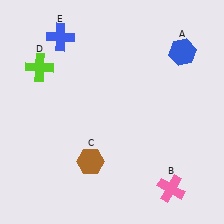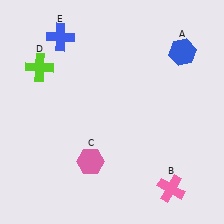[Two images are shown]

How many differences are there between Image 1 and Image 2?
There is 1 difference between the two images.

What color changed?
The hexagon (C) changed from brown in Image 1 to pink in Image 2.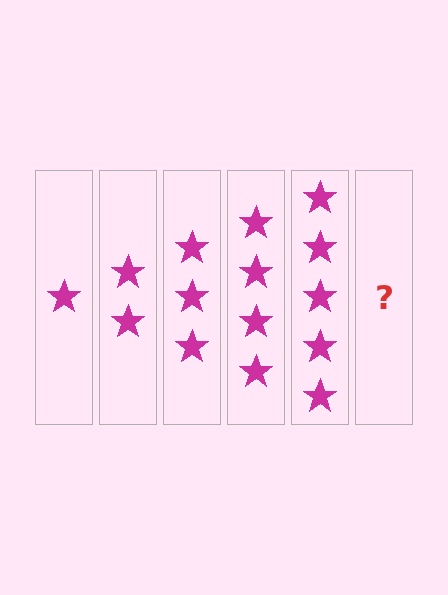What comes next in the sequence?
The next element should be 6 stars.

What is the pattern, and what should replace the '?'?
The pattern is that each step adds one more star. The '?' should be 6 stars.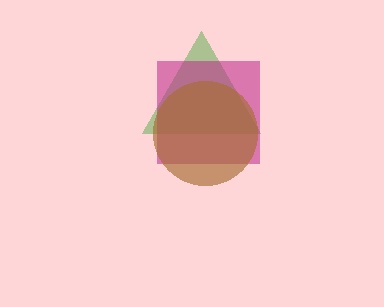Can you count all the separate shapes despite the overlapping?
Yes, there are 3 separate shapes.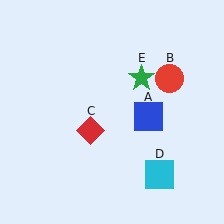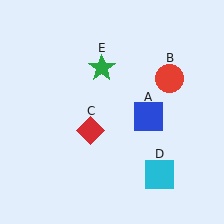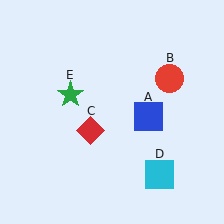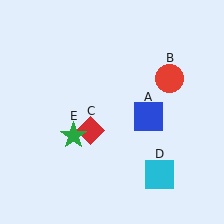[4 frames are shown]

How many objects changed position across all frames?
1 object changed position: green star (object E).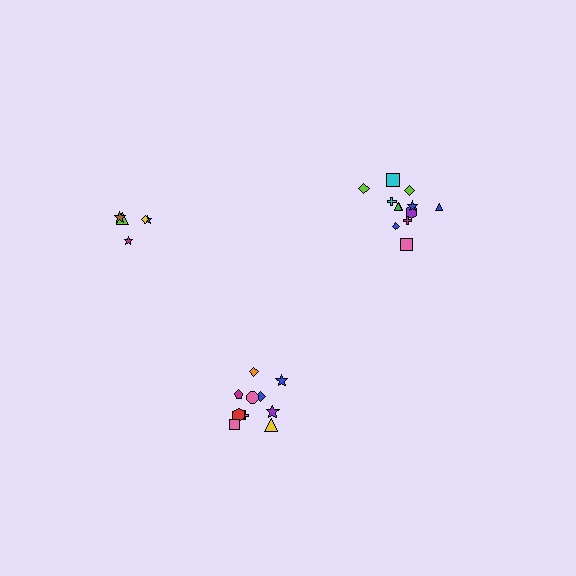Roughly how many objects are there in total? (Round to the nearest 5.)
Roughly 25 objects in total.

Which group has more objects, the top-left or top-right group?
The top-right group.